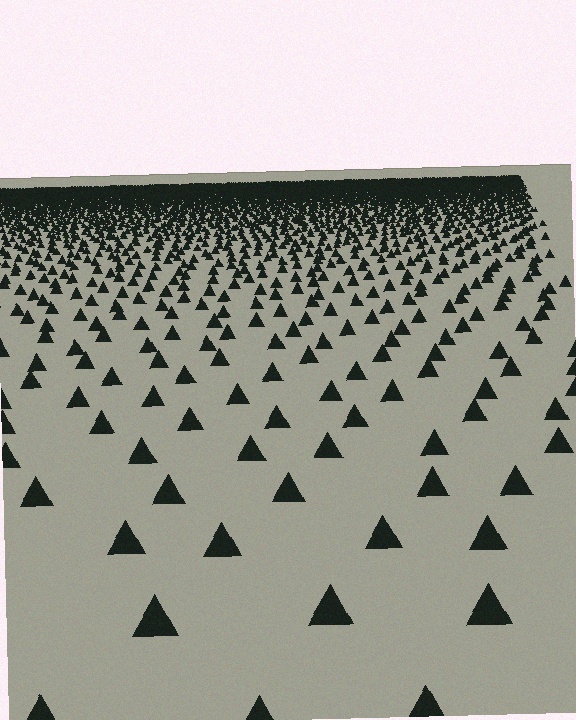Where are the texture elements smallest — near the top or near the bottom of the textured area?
Near the top.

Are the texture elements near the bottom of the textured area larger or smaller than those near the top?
Larger. Near the bottom, elements are closer to the viewer and appear at a bigger on-screen size.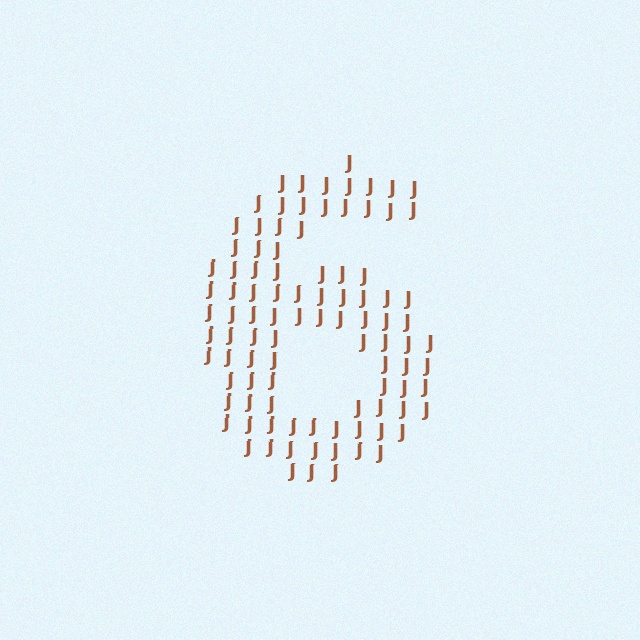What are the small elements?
The small elements are letter J's.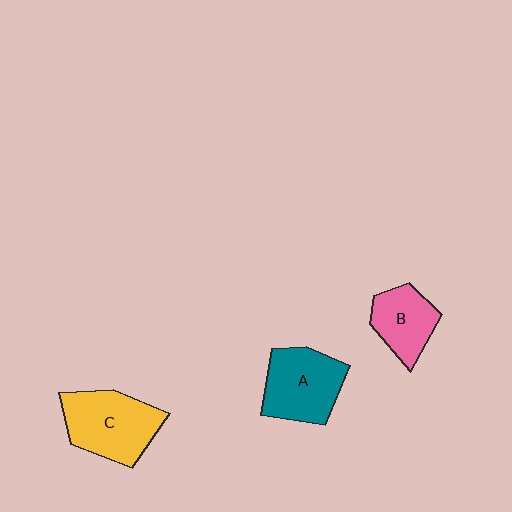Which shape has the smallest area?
Shape B (pink).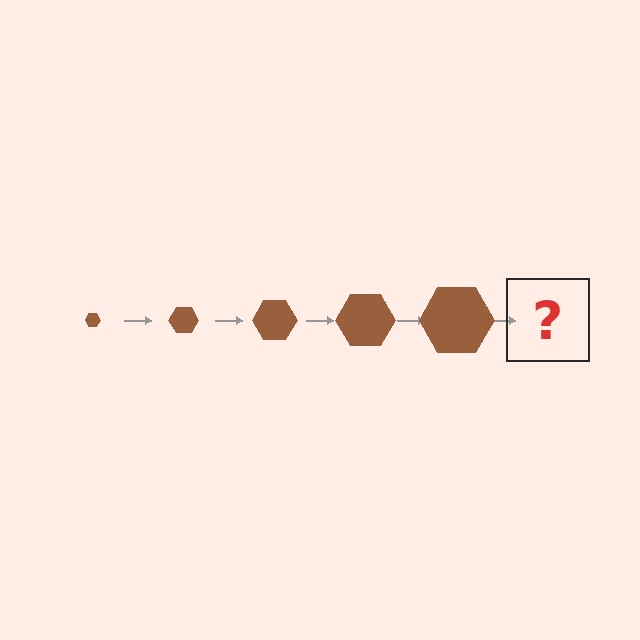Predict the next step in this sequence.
The next step is a brown hexagon, larger than the previous one.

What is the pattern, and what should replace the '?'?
The pattern is that the hexagon gets progressively larger each step. The '?' should be a brown hexagon, larger than the previous one.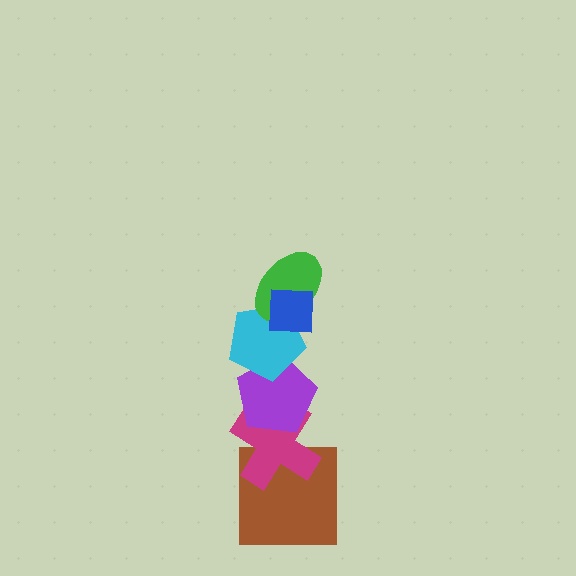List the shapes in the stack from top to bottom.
From top to bottom: the blue square, the green ellipse, the cyan pentagon, the purple pentagon, the magenta cross, the brown square.